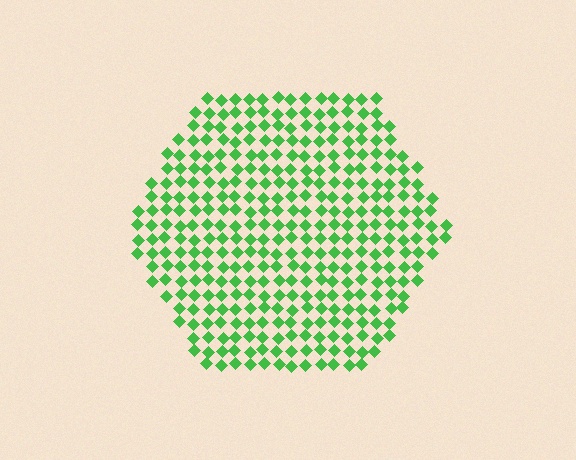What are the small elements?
The small elements are diamonds.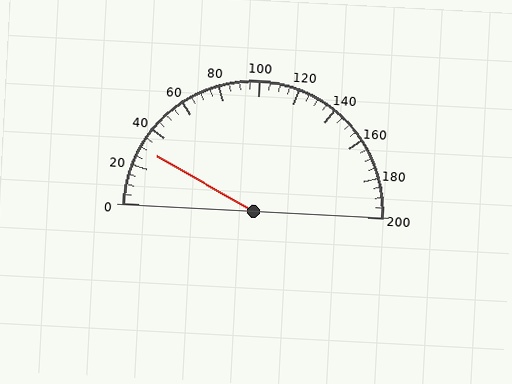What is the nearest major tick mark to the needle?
The nearest major tick mark is 40.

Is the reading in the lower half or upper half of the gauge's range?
The reading is in the lower half of the range (0 to 200).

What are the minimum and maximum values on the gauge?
The gauge ranges from 0 to 200.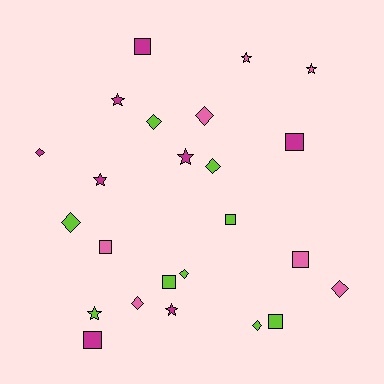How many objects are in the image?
There are 24 objects.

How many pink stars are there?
There are 2 pink stars.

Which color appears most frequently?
Lime, with 9 objects.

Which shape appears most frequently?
Diamond, with 9 objects.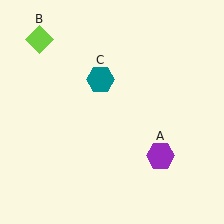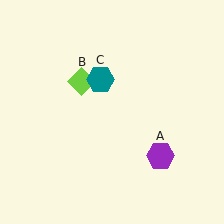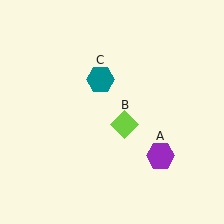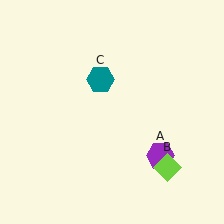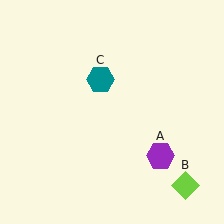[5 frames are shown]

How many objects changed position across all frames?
1 object changed position: lime diamond (object B).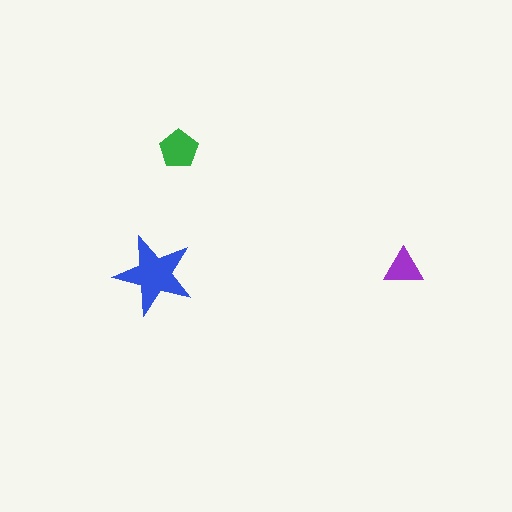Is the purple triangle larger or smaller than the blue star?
Smaller.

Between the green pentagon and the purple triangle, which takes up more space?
The green pentagon.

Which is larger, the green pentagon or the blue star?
The blue star.